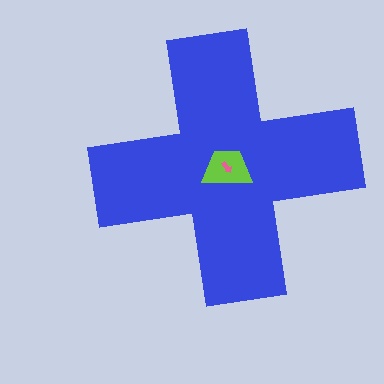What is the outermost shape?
The blue cross.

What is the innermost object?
The pink arrow.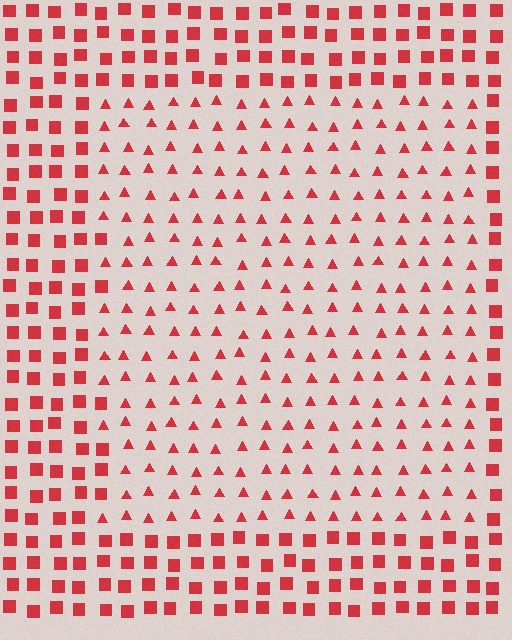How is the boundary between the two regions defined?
The boundary is defined by a change in element shape: triangles inside vs. squares outside. All elements share the same color and spacing.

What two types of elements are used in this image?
The image uses triangles inside the rectangle region and squares outside it.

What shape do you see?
I see a rectangle.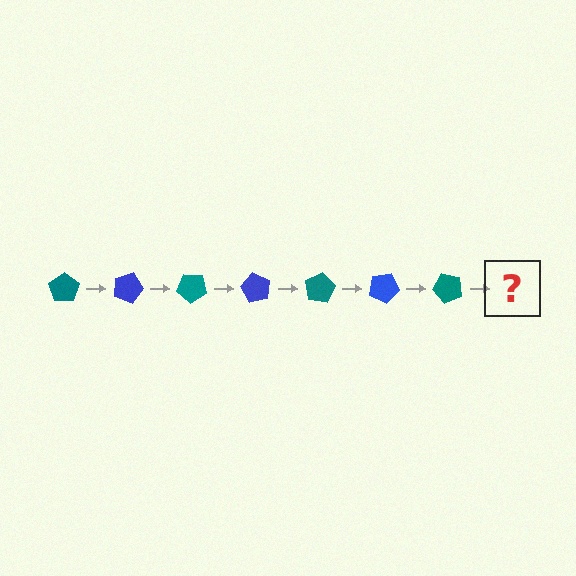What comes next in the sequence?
The next element should be a blue pentagon, rotated 140 degrees from the start.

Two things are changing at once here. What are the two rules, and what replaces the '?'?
The two rules are that it rotates 20 degrees each step and the color cycles through teal and blue. The '?' should be a blue pentagon, rotated 140 degrees from the start.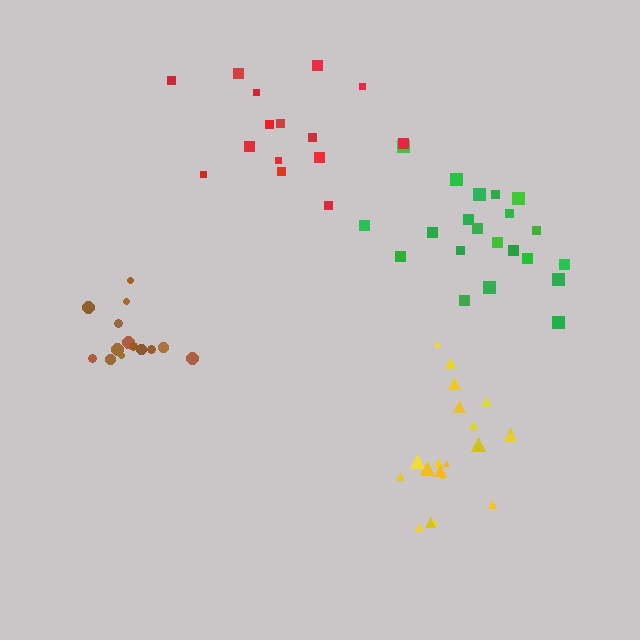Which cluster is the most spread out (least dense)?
Red.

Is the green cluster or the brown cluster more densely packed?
Brown.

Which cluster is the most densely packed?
Brown.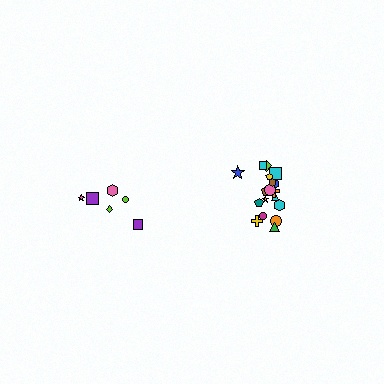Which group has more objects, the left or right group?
The right group.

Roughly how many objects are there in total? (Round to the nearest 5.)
Roughly 25 objects in total.